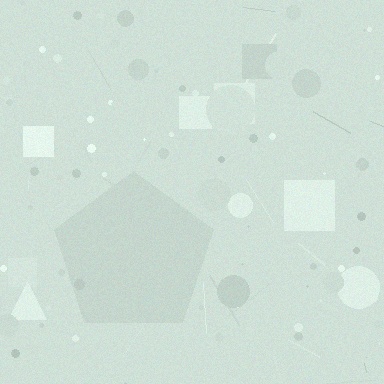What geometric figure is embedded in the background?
A pentagon is embedded in the background.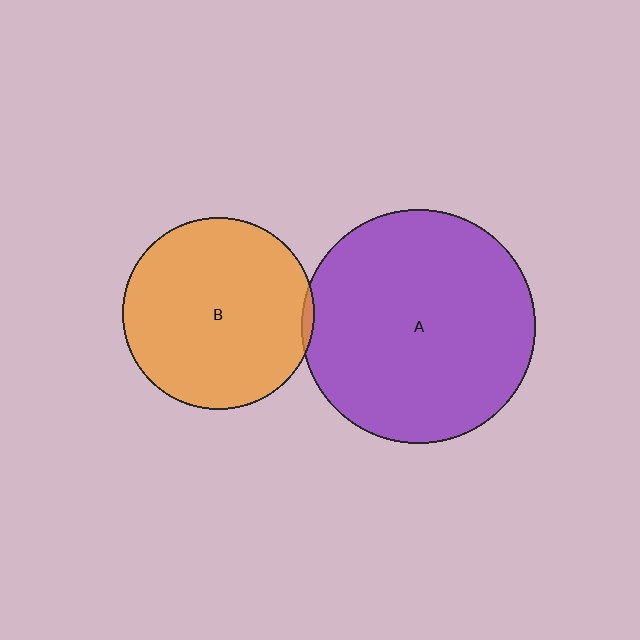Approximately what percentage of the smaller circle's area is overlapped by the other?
Approximately 5%.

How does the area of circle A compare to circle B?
Approximately 1.5 times.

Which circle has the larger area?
Circle A (purple).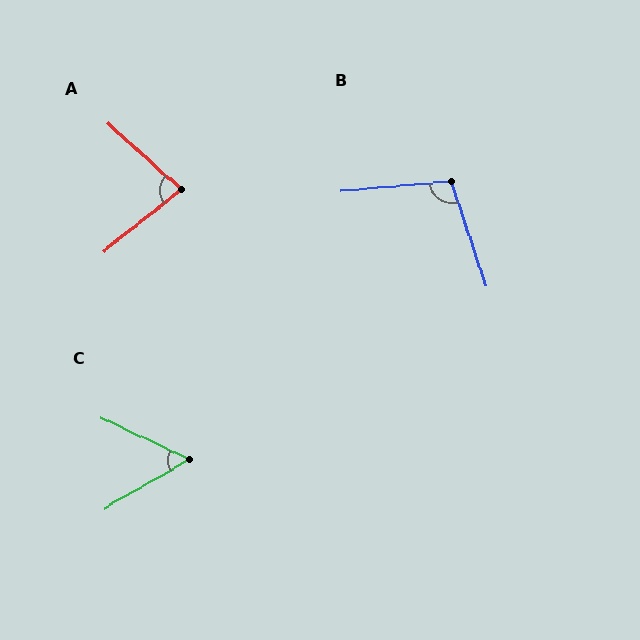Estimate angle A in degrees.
Approximately 81 degrees.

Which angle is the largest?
B, at approximately 103 degrees.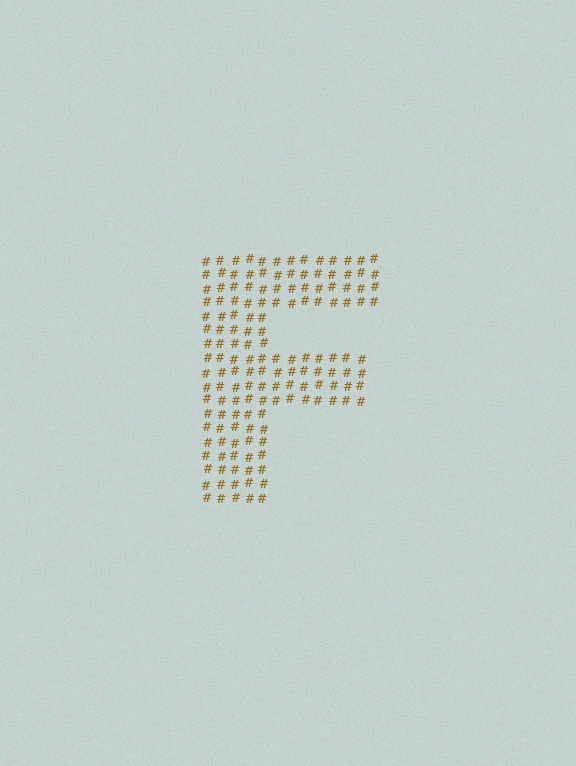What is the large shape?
The large shape is the letter F.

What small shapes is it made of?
It is made of small hash symbols.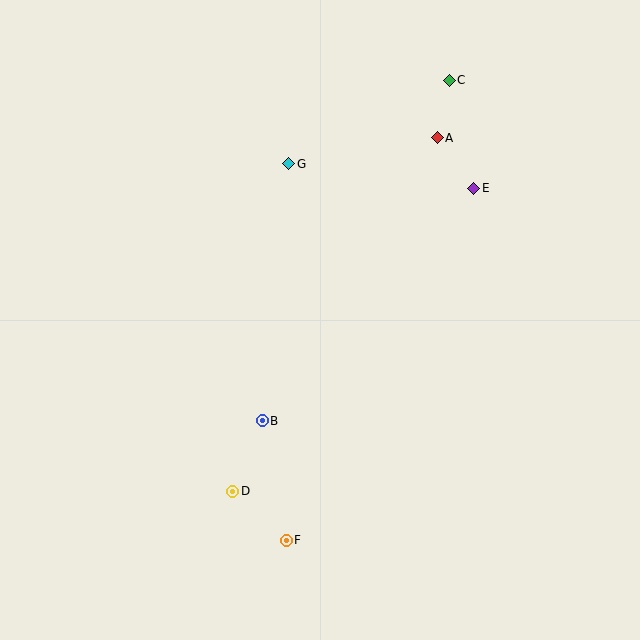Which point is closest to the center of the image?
Point B at (262, 421) is closest to the center.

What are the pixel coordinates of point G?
Point G is at (289, 164).